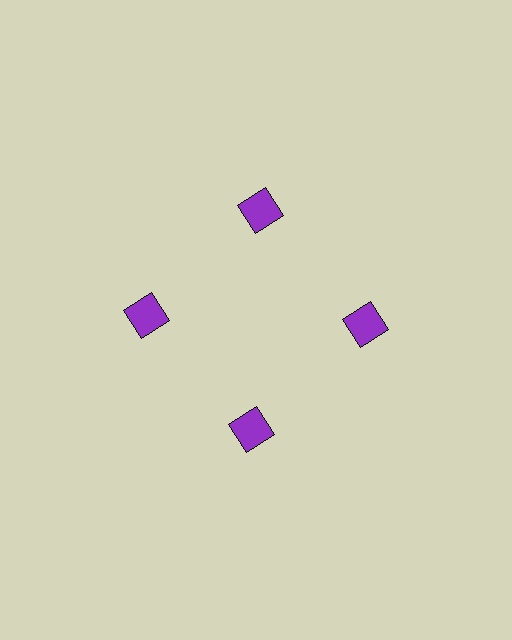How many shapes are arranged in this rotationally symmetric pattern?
There are 4 shapes, arranged in 4 groups of 1.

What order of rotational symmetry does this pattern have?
This pattern has 4-fold rotational symmetry.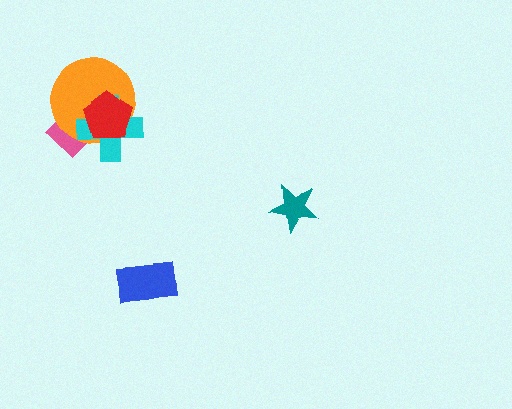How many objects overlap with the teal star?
0 objects overlap with the teal star.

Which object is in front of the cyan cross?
The red pentagon is in front of the cyan cross.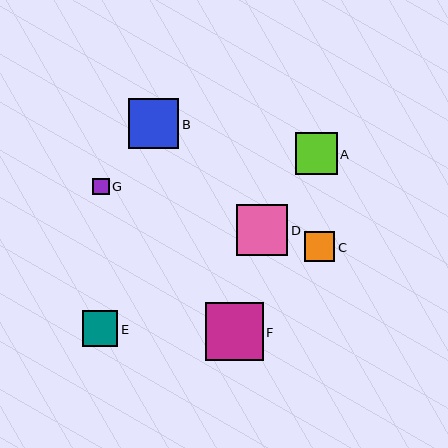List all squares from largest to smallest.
From largest to smallest: F, D, B, A, E, C, G.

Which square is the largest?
Square F is the largest with a size of approximately 58 pixels.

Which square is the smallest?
Square G is the smallest with a size of approximately 16 pixels.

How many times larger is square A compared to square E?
Square A is approximately 1.2 times the size of square E.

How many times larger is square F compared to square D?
Square F is approximately 1.1 times the size of square D.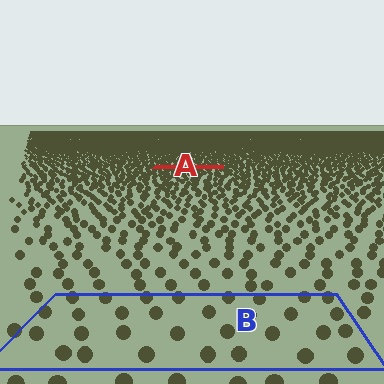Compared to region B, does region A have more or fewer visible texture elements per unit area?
Region A has more texture elements per unit area — they are packed more densely because it is farther away.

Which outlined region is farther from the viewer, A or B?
Region A is farther from the viewer — the texture elements inside it appear smaller and more densely packed.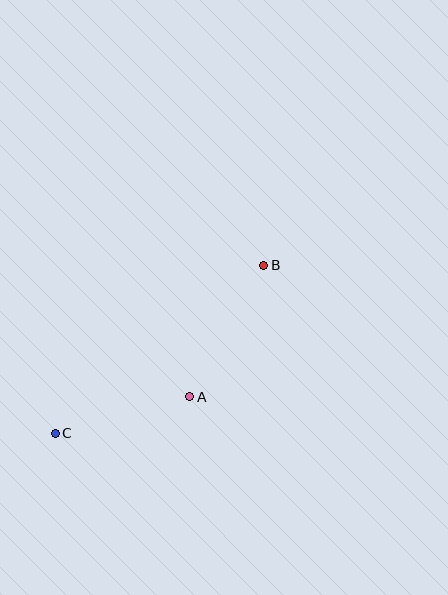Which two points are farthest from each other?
Points B and C are farthest from each other.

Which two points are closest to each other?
Points A and C are closest to each other.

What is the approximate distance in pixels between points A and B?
The distance between A and B is approximately 151 pixels.